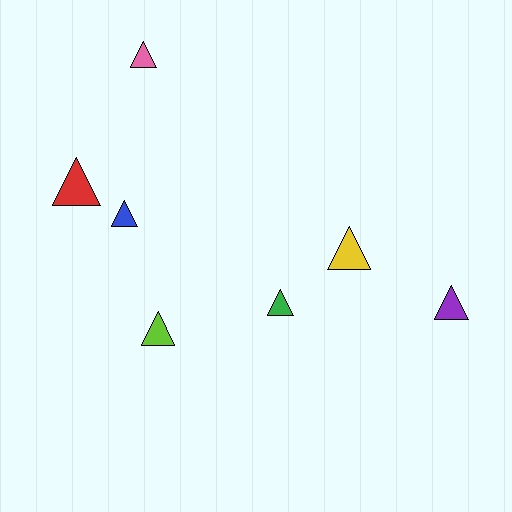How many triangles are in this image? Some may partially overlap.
There are 7 triangles.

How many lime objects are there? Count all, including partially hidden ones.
There is 1 lime object.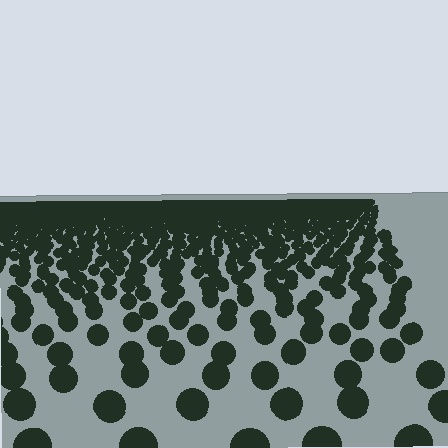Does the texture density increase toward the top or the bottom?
Density increases toward the top.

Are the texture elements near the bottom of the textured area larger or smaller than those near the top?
Larger. Near the bottom, elements are closer to the viewer and appear at a bigger on-screen size.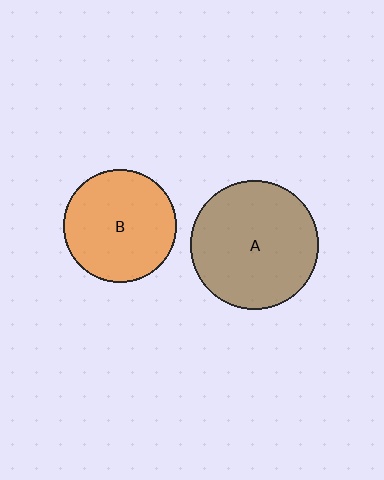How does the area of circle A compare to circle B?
Approximately 1.3 times.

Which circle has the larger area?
Circle A (brown).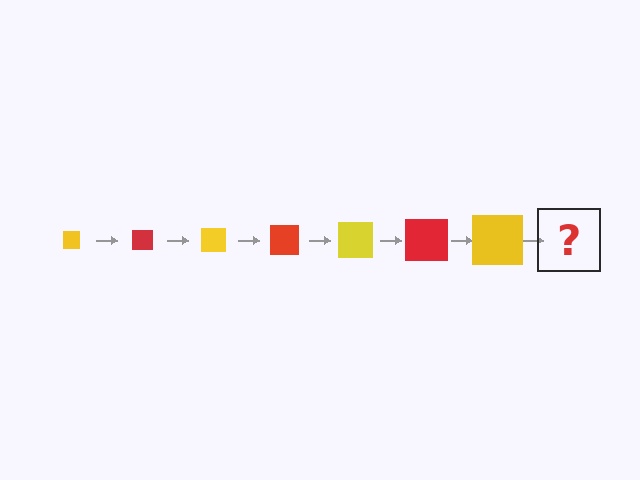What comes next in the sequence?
The next element should be a red square, larger than the previous one.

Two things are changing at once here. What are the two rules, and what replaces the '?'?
The two rules are that the square grows larger each step and the color cycles through yellow and red. The '?' should be a red square, larger than the previous one.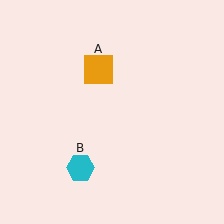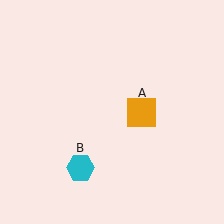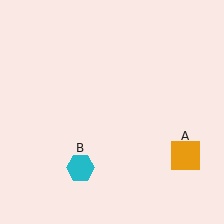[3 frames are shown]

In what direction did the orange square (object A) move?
The orange square (object A) moved down and to the right.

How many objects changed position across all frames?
1 object changed position: orange square (object A).